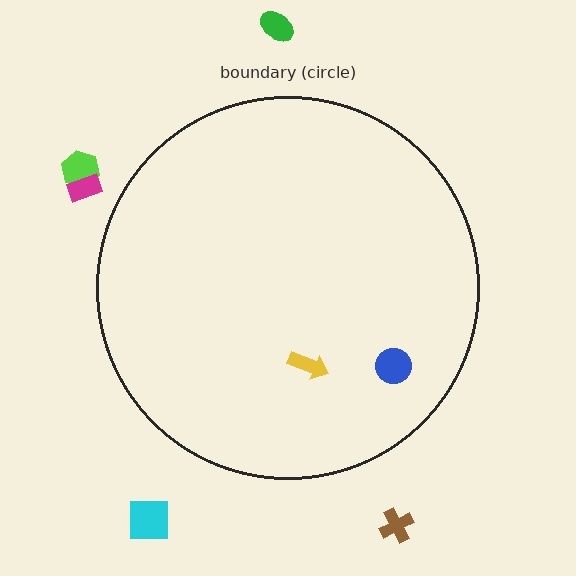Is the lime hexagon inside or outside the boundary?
Outside.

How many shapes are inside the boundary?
2 inside, 5 outside.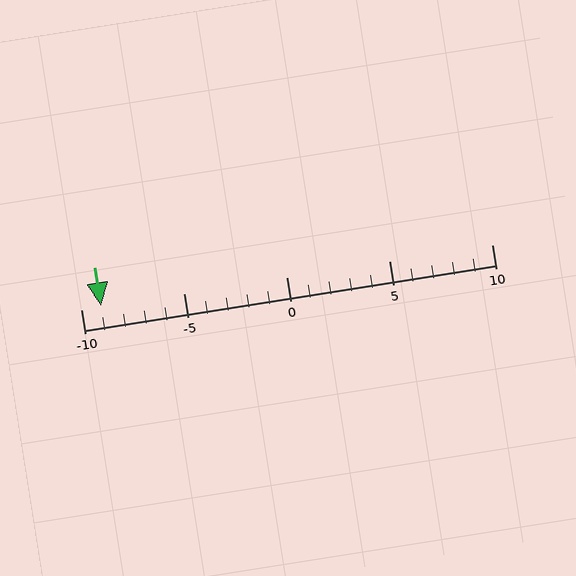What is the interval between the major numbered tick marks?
The major tick marks are spaced 5 units apart.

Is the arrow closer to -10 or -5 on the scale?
The arrow is closer to -10.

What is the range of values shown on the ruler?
The ruler shows values from -10 to 10.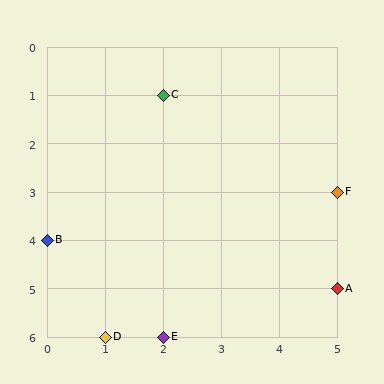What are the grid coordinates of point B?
Point B is at grid coordinates (0, 4).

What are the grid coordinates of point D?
Point D is at grid coordinates (1, 6).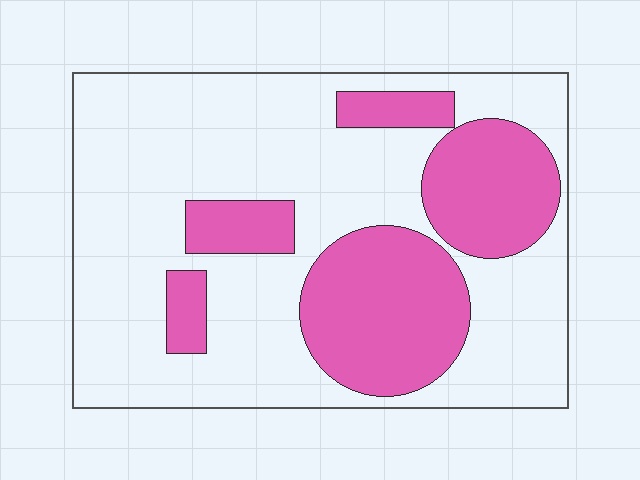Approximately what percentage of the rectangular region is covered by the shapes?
Approximately 30%.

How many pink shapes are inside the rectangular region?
5.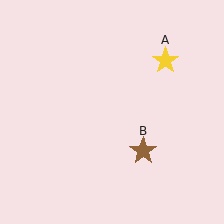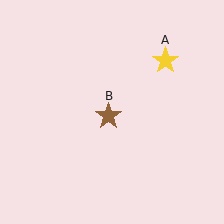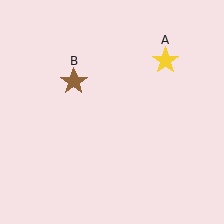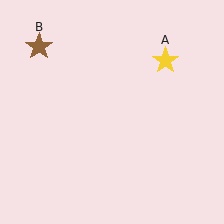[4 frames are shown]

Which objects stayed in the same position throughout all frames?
Yellow star (object A) remained stationary.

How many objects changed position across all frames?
1 object changed position: brown star (object B).